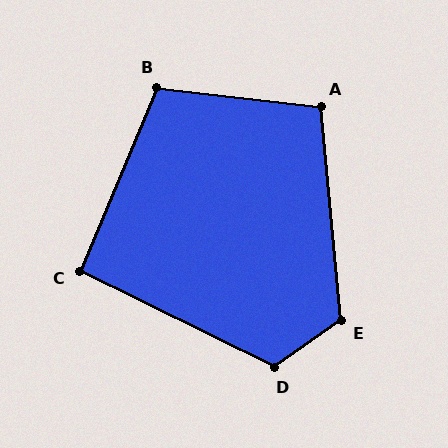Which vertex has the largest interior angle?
E, at approximately 120 degrees.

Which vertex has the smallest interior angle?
C, at approximately 93 degrees.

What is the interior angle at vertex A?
Approximately 102 degrees (obtuse).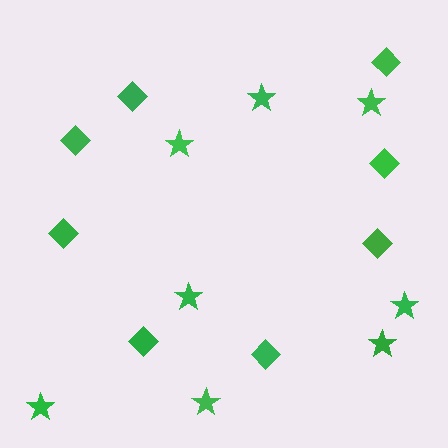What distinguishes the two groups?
There are 2 groups: one group of diamonds (8) and one group of stars (8).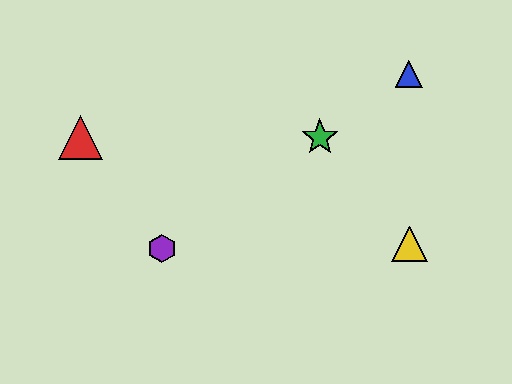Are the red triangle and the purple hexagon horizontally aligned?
No, the red triangle is at y≈137 and the purple hexagon is at y≈249.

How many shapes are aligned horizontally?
2 shapes (the red triangle, the green star) are aligned horizontally.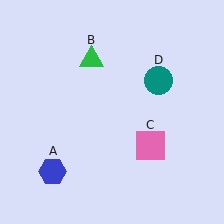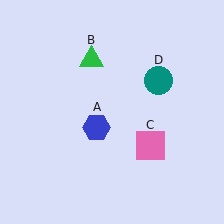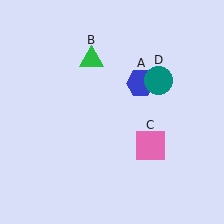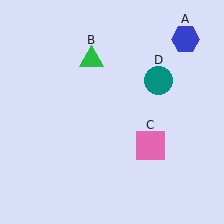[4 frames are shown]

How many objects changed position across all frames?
1 object changed position: blue hexagon (object A).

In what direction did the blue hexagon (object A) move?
The blue hexagon (object A) moved up and to the right.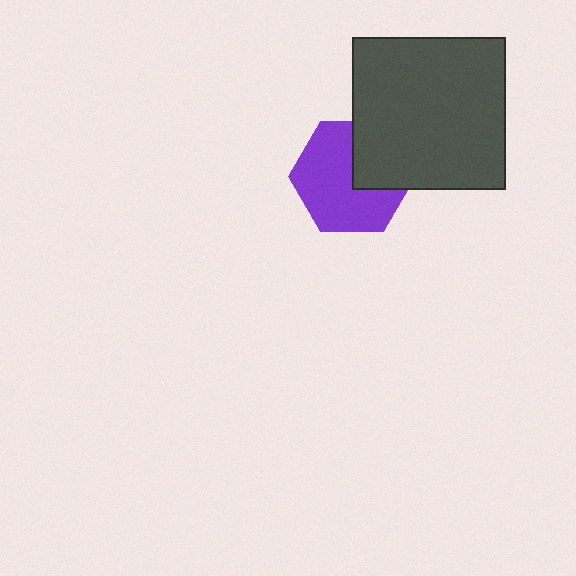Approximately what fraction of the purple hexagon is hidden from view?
Roughly 33% of the purple hexagon is hidden behind the dark gray square.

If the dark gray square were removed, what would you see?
You would see the complete purple hexagon.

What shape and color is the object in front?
The object in front is a dark gray square.